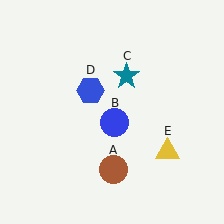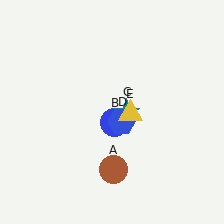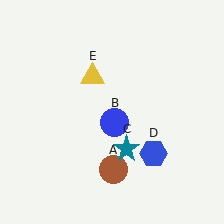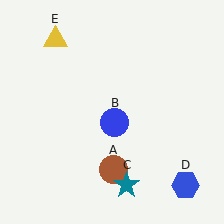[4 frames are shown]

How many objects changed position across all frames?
3 objects changed position: teal star (object C), blue hexagon (object D), yellow triangle (object E).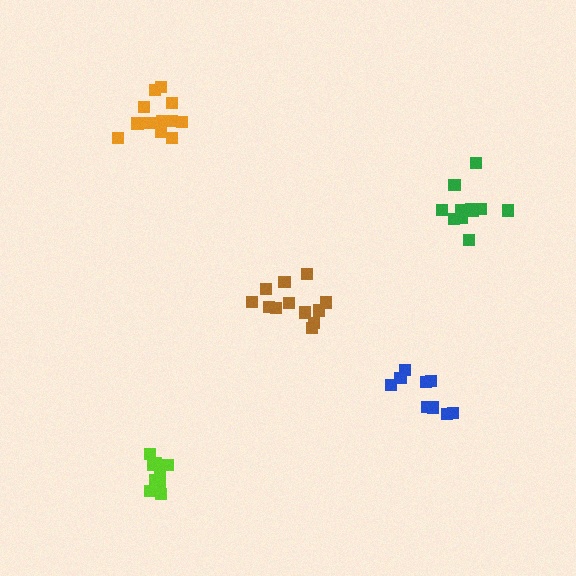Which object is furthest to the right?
The green cluster is rightmost.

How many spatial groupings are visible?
There are 5 spatial groupings.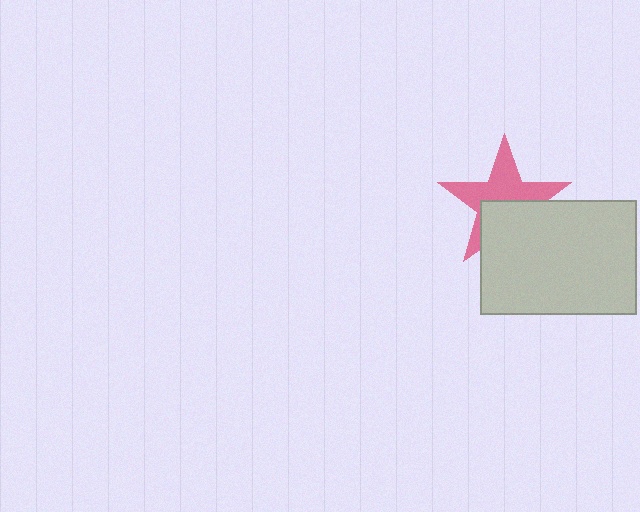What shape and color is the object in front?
The object in front is a light gray rectangle.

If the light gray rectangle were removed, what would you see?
You would see the complete pink star.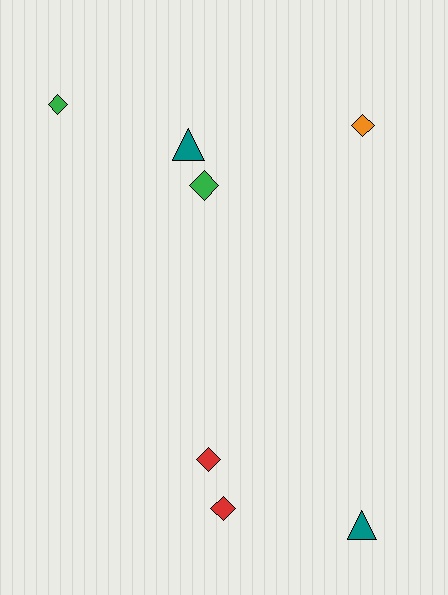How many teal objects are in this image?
There are 2 teal objects.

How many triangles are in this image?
There are 2 triangles.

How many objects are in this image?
There are 7 objects.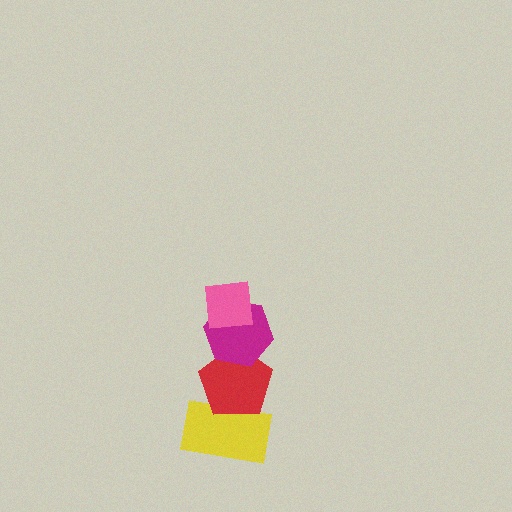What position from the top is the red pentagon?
The red pentagon is 3rd from the top.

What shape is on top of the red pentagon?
The magenta hexagon is on top of the red pentagon.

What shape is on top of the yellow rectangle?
The red pentagon is on top of the yellow rectangle.